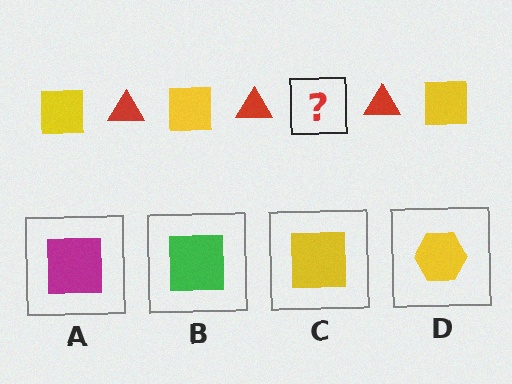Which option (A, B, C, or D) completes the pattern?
C.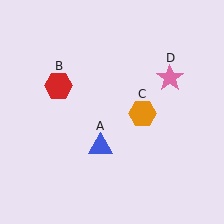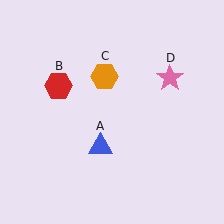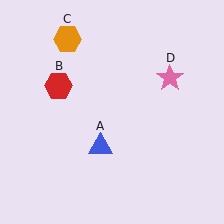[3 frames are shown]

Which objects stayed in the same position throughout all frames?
Blue triangle (object A) and red hexagon (object B) and pink star (object D) remained stationary.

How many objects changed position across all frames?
1 object changed position: orange hexagon (object C).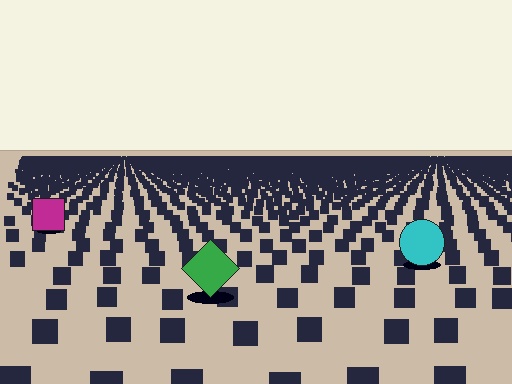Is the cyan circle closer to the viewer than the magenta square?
Yes. The cyan circle is closer — you can tell from the texture gradient: the ground texture is coarser near it.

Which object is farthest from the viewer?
The magenta square is farthest from the viewer. It appears smaller and the ground texture around it is denser.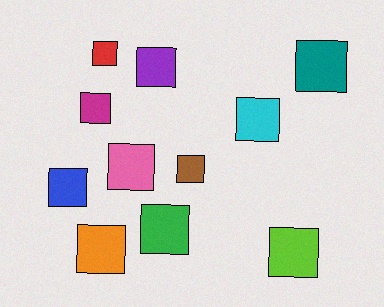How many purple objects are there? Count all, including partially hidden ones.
There is 1 purple object.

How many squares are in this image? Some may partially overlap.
There are 11 squares.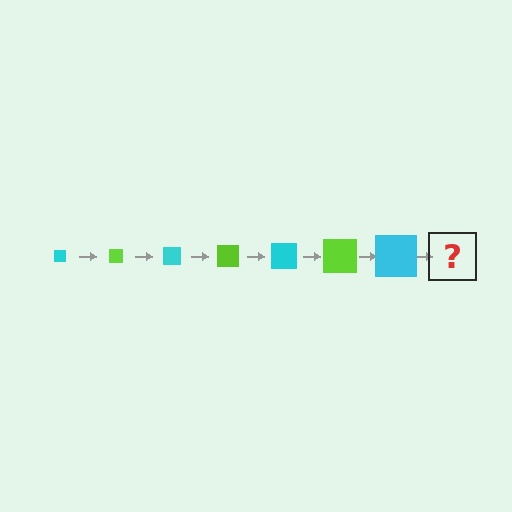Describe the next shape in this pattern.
It should be a lime square, larger than the previous one.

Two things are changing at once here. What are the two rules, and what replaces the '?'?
The two rules are that the square grows larger each step and the color cycles through cyan and lime. The '?' should be a lime square, larger than the previous one.